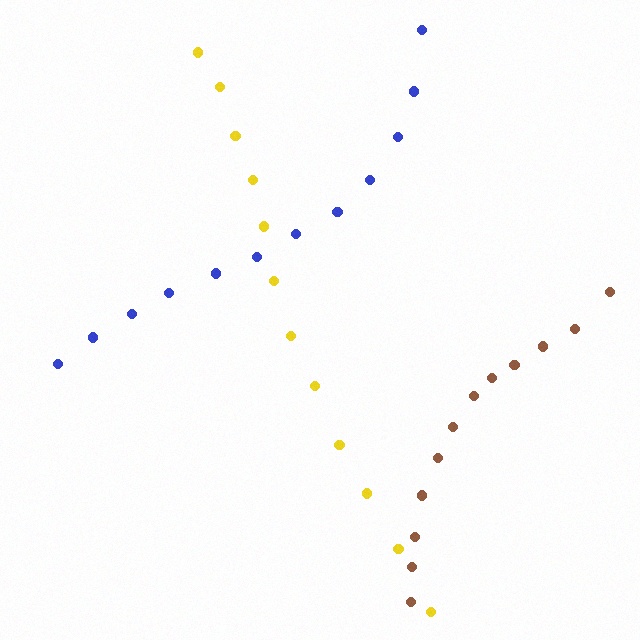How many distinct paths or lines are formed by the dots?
There are 3 distinct paths.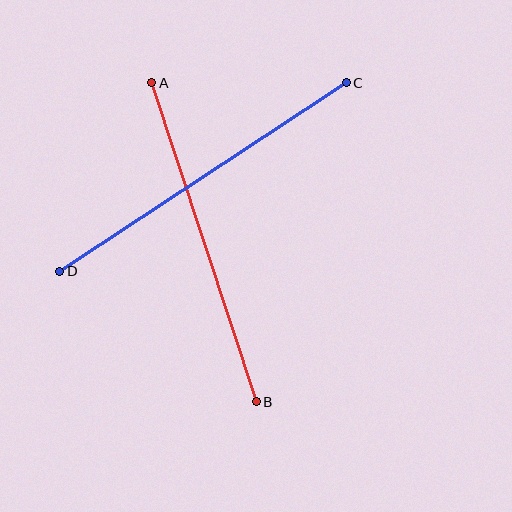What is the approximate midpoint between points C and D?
The midpoint is at approximately (203, 177) pixels.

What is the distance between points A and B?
The distance is approximately 336 pixels.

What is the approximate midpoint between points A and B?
The midpoint is at approximately (204, 242) pixels.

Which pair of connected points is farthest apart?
Points C and D are farthest apart.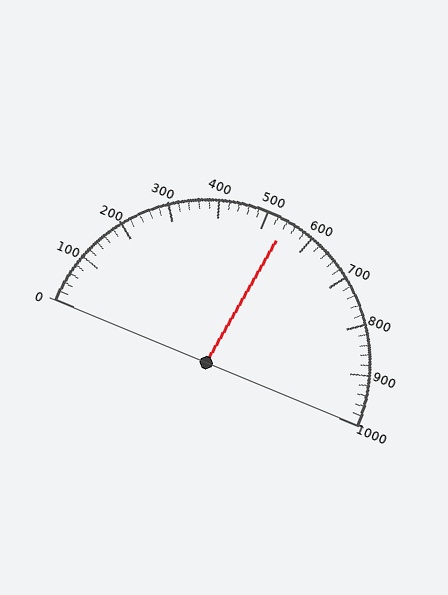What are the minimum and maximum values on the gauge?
The gauge ranges from 0 to 1000.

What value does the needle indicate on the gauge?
The needle indicates approximately 540.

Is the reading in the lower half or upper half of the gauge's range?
The reading is in the upper half of the range (0 to 1000).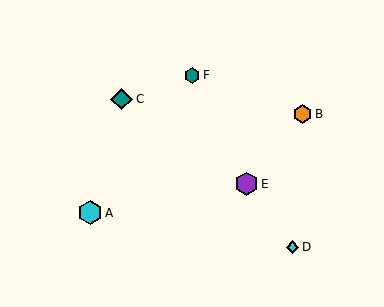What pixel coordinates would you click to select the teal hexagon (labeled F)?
Click at (192, 75) to select the teal hexagon F.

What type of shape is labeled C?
Shape C is a teal diamond.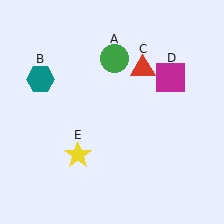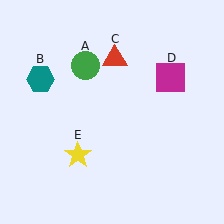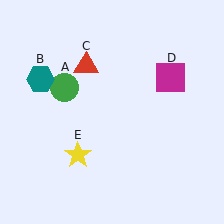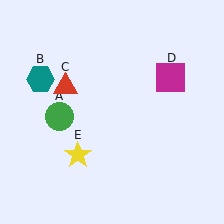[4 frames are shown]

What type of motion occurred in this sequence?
The green circle (object A), red triangle (object C) rotated counterclockwise around the center of the scene.